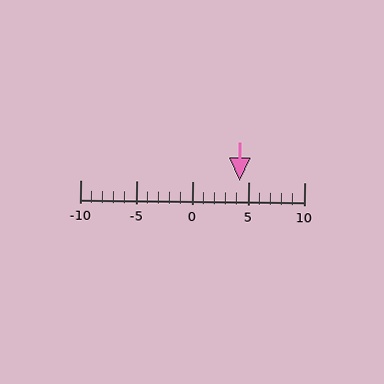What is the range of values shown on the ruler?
The ruler shows values from -10 to 10.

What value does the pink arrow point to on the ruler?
The pink arrow points to approximately 4.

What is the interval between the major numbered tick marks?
The major tick marks are spaced 5 units apart.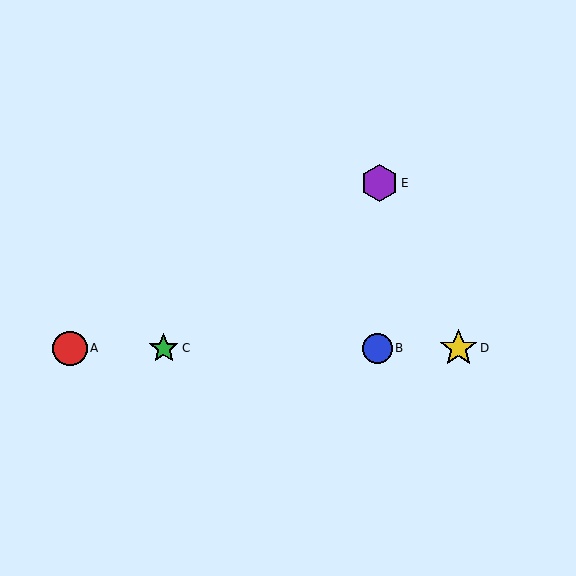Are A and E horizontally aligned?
No, A is at y≈348 and E is at y≈183.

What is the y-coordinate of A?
Object A is at y≈348.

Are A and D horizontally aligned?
Yes, both are at y≈348.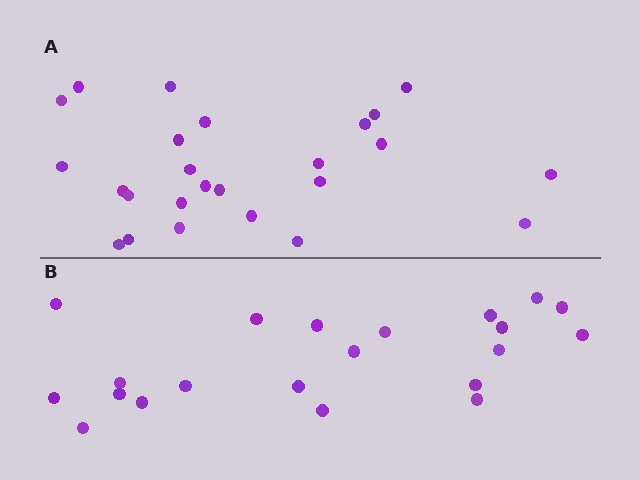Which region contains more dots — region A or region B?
Region A (the top region) has more dots.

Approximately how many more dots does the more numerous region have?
Region A has about 4 more dots than region B.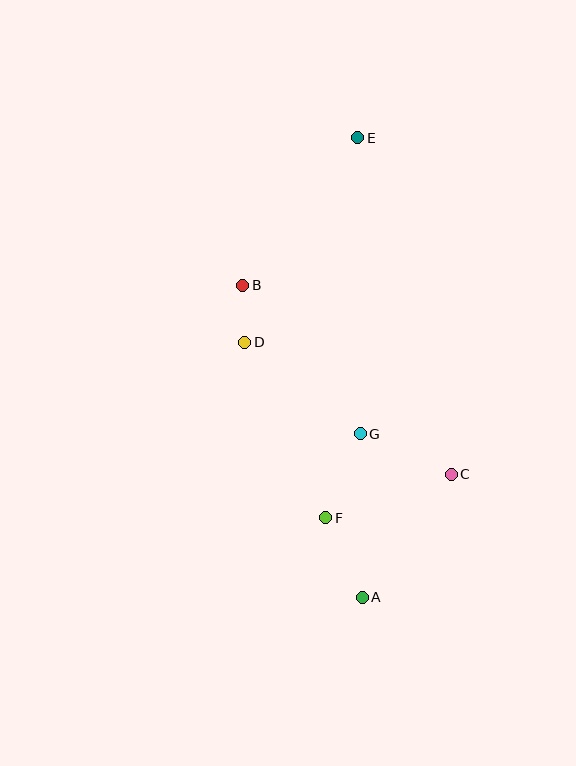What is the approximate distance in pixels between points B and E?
The distance between B and E is approximately 187 pixels.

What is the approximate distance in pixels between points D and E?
The distance between D and E is approximately 234 pixels.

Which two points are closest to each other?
Points B and D are closest to each other.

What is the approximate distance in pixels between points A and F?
The distance between A and F is approximately 88 pixels.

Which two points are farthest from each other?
Points A and E are farthest from each other.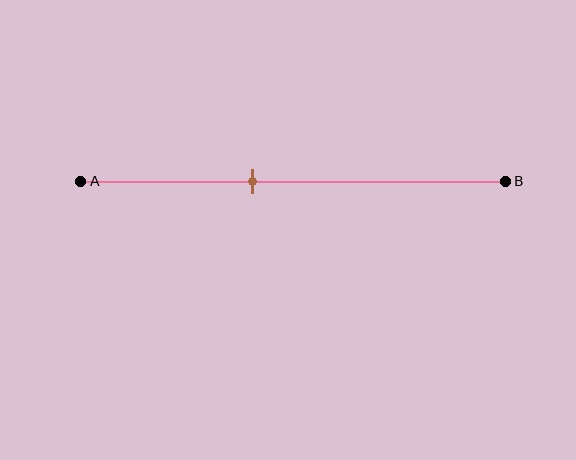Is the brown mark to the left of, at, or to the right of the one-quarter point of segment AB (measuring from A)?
The brown mark is to the right of the one-quarter point of segment AB.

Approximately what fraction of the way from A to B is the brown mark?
The brown mark is approximately 40% of the way from A to B.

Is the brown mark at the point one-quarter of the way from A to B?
No, the mark is at about 40% from A, not at the 25% one-quarter point.